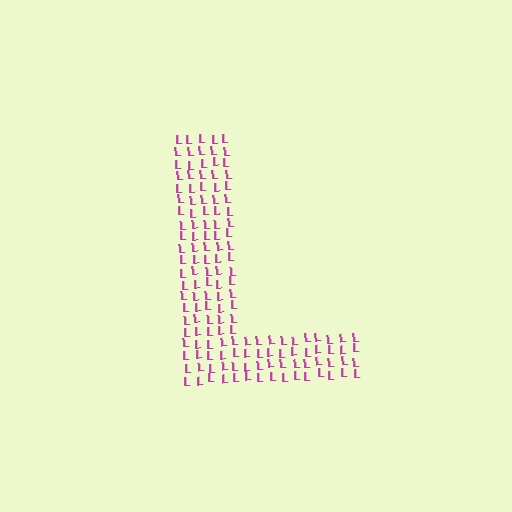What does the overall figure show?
The overall figure shows the letter L.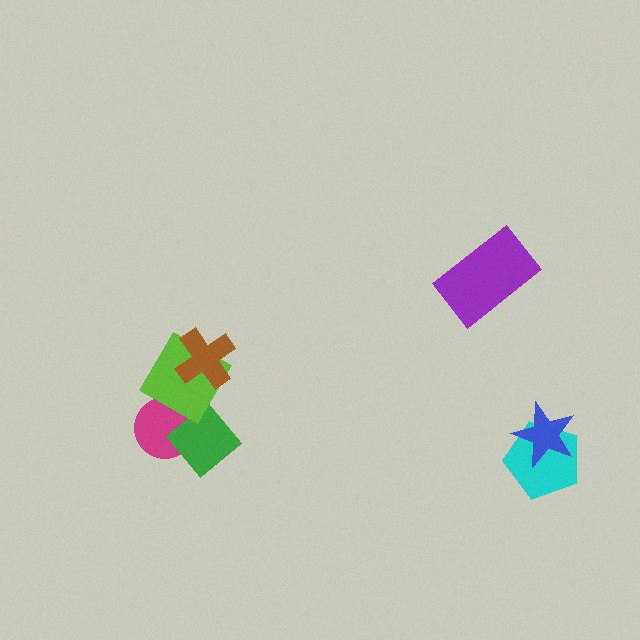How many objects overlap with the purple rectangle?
0 objects overlap with the purple rectangle.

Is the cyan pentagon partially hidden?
Yes, it is partially covered by another shape.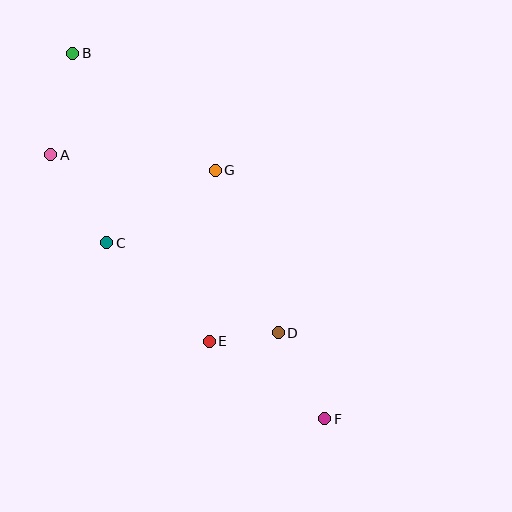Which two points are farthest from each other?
Points B and F are farthest from each other.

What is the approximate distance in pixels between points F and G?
The distance between F and G is approximately 271 pixels.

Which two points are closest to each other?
Points D and E are closest to each other.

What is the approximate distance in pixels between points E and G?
The distance between E and G is approximately 171 pixels.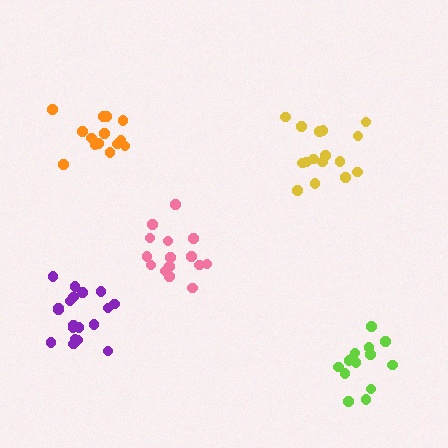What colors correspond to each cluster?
The clusters are colored: purple, orange, pink, lime, yellow.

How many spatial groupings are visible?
There are 5 spatial groupings.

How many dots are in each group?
Group 1: 19 dots, Group 2: 14 dots, Group 3: 15 dots, Group 4: 14 dots, Group 5: 16 dots (78 total).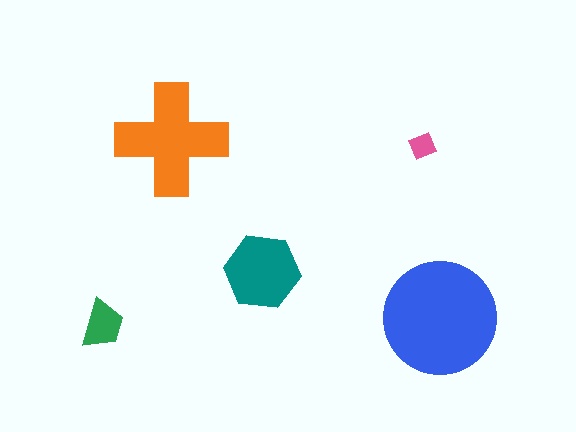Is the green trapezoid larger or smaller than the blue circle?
Smaller.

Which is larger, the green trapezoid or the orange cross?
The orange cross.